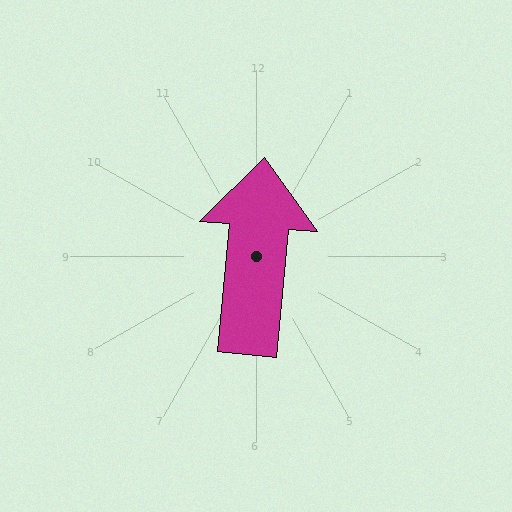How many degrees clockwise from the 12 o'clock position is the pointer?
Approximately 5 degrees.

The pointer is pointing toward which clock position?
Roughly 12 o'clock.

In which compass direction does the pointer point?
North.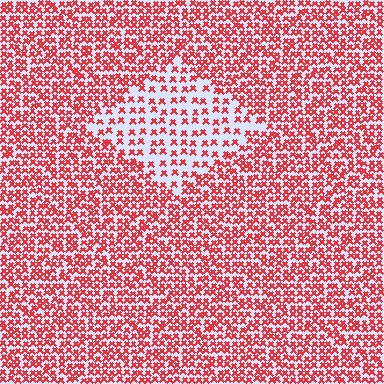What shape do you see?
I see a diamond.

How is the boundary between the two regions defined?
The boundary is defined by a change in element density (approximately 2.1x ratio). All elements are the same color, size, and shape.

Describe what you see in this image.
The image contains small red elements arranged at two different densities. A diamond-shaped region is visible where the elements are less densely packed than the surrounding area.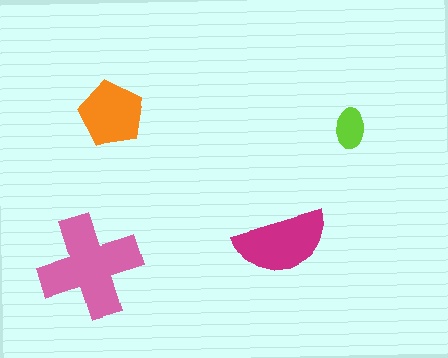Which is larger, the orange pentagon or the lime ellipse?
The orange pentagon.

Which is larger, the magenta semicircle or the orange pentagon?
The magenta semicircle.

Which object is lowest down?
The pink cross is bottommost.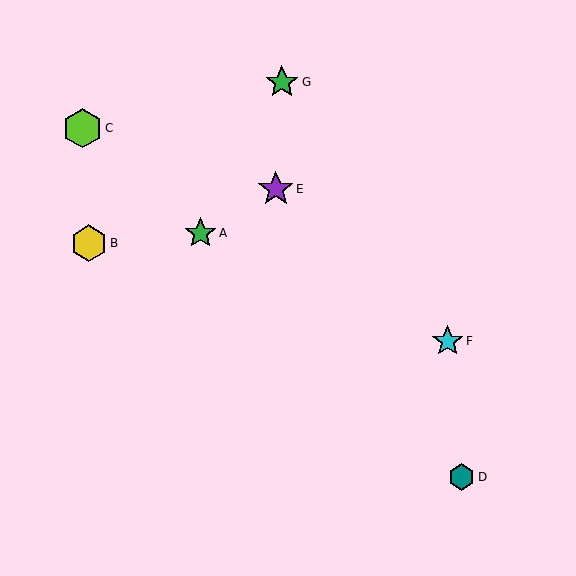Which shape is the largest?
The lime hexagon (labeled C) is the largest.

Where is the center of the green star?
The center of the green star is at (200, 233).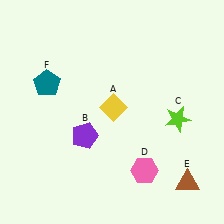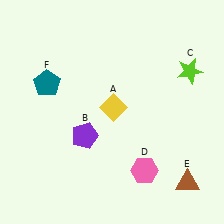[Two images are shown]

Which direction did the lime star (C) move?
The lime star (C) moved up.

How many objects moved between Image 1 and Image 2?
1 object moved between the two images.